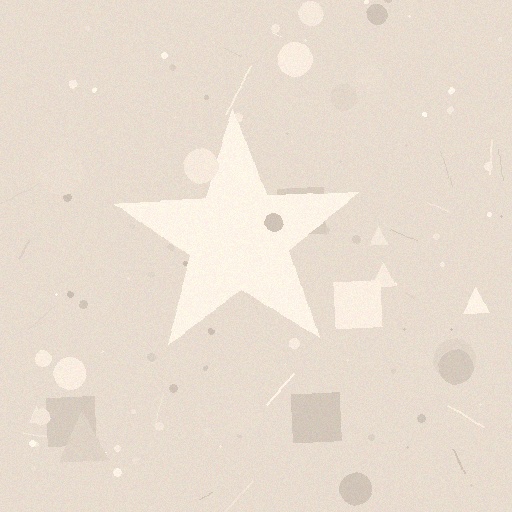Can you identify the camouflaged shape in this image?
The camouflaged shape is a star.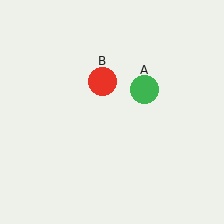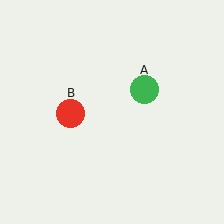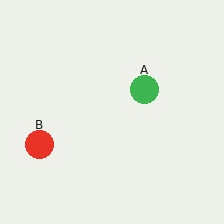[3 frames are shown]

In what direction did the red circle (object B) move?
The red circle (object B) moved down and to the left.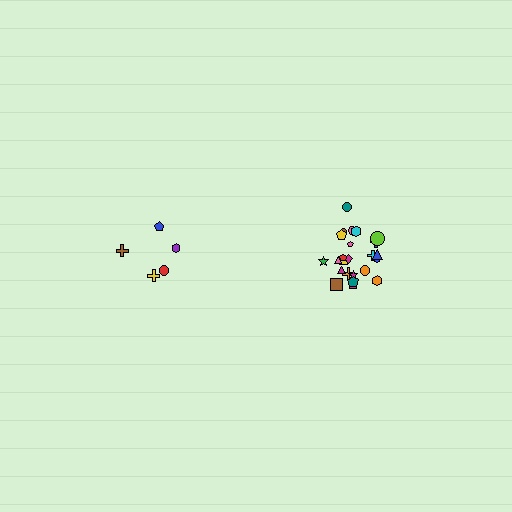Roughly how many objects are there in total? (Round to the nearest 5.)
Roughly 30 objects in total.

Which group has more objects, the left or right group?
The right group.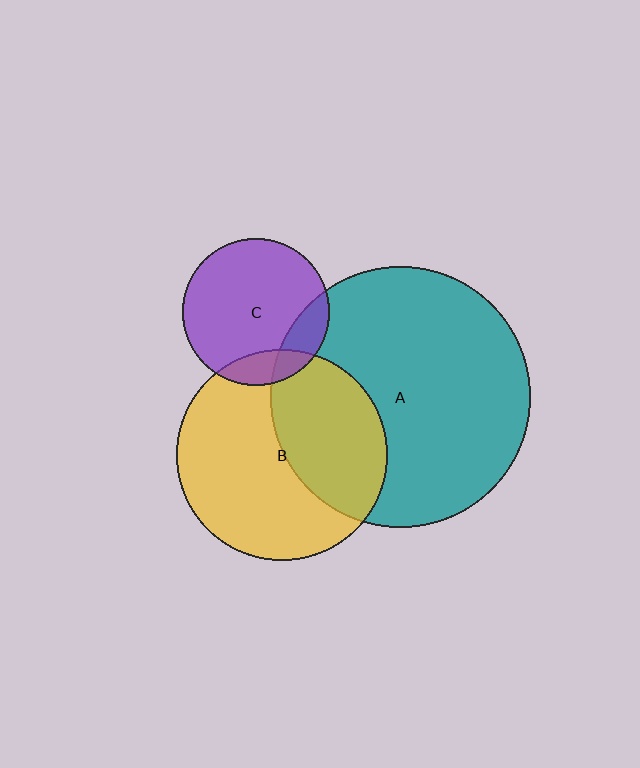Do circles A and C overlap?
Yes.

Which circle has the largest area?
Circle A (teal).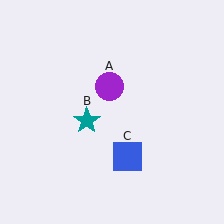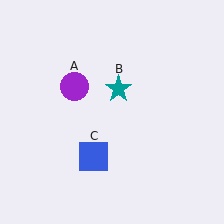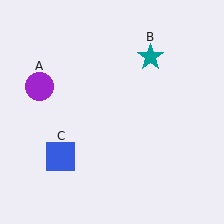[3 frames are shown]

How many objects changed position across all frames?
3 objects changed position: purple circle (object A), teal star (object B), blue square (object C).